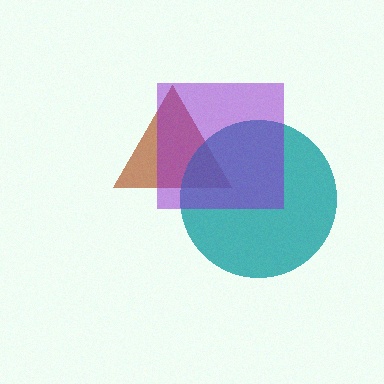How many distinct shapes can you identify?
There are 3 distinct shapes: a brown triangle, a teal circle, a purple square.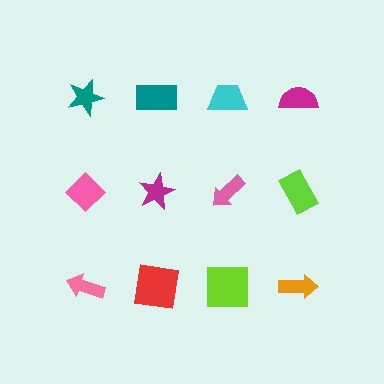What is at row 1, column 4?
A magenta semicircle.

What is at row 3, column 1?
A pink arrow.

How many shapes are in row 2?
4 shapes.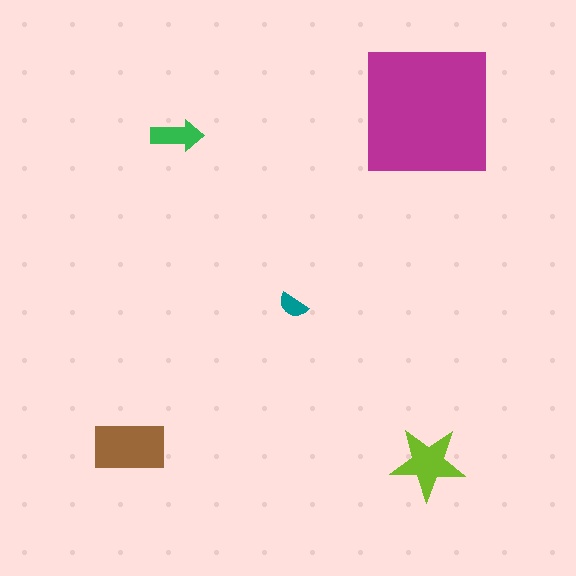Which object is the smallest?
The teal semicircle.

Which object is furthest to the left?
The brown rectangle is leftmost.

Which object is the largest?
The magenta square.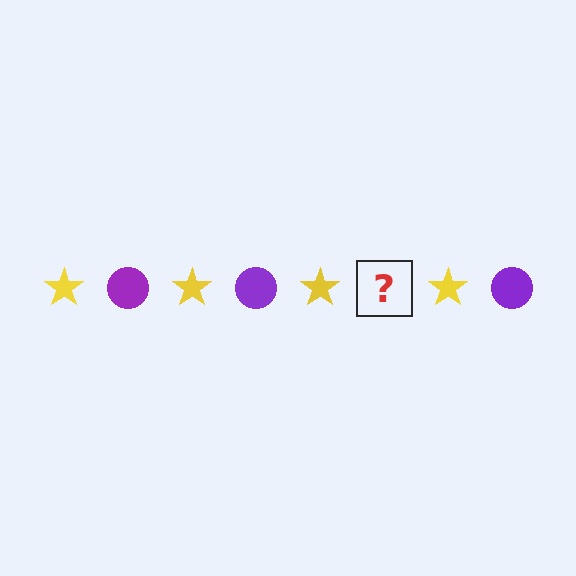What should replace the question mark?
The question mark should be replaced with a purple circle.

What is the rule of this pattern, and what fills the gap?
The rule is that the pattern alternates between yellow star and purple circle. The gap should be filled with a purple circle.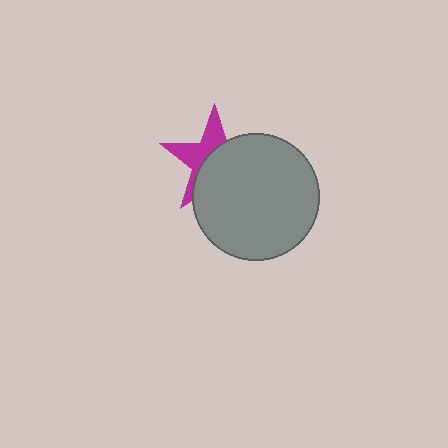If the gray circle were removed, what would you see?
You would see the complete magenta star.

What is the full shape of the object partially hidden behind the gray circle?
The partially hidden object is a magenta star.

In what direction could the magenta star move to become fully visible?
The magenta star could move toward the upper-left. That would shift it out from behind the gray circle entirely.